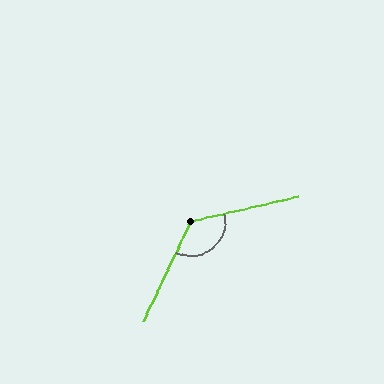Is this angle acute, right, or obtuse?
It is obtuse.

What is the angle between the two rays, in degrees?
Approximately 129 degrees.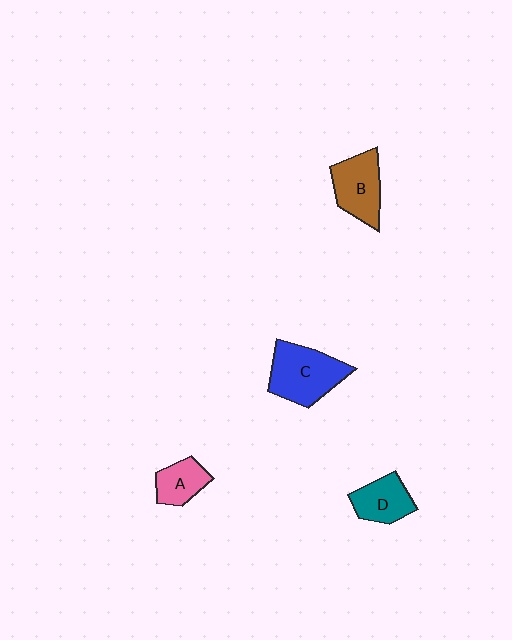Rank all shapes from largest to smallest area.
From largest to smallest: C (blue), B (brown), D (teal), A (pink).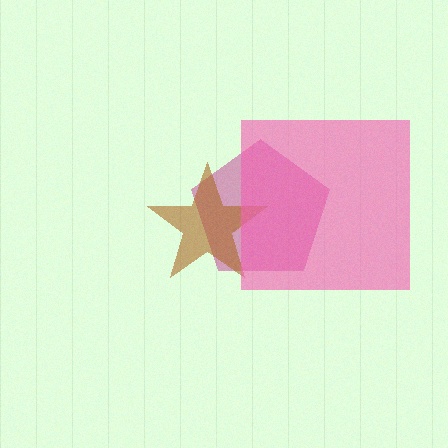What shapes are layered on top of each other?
The layered shapes are: a magenta pentagon, a brown star, a pink square.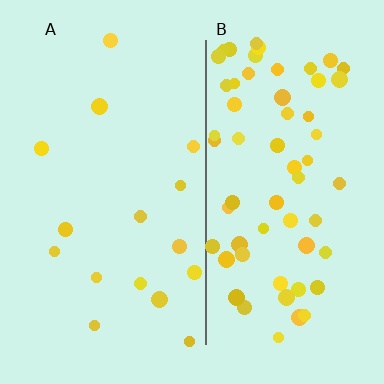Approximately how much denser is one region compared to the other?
Approximately 3.9× — region B over region A.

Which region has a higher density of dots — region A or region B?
B (the right).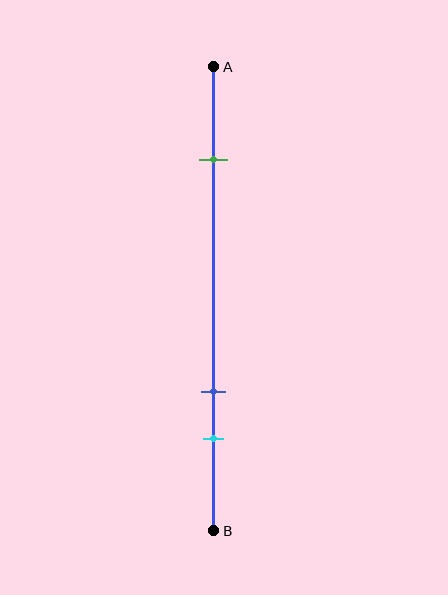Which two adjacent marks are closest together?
The blue and cyan marks are the closest adjacent pair.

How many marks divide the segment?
There are 3 marks dividing the segment.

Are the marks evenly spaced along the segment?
No, the marks are not evenly spaced.